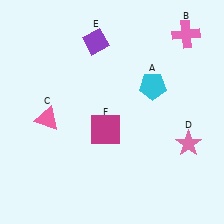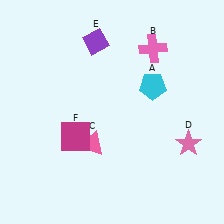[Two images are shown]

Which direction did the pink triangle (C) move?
The pink triangle (C) moved right.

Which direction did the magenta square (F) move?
The magenta square (F) moved left.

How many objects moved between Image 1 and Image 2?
3 objects moved between the two images.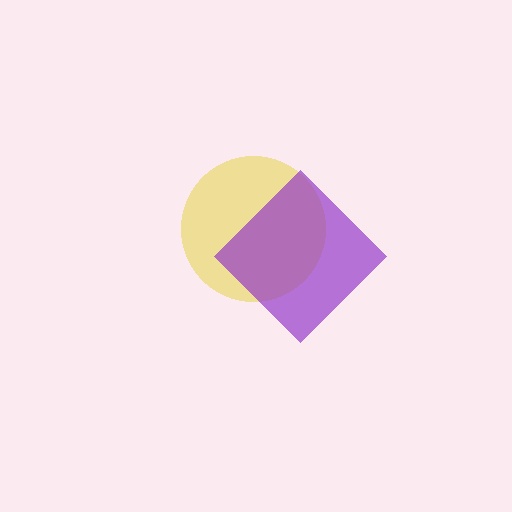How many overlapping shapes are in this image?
There are 2 overlapping shapes in the image.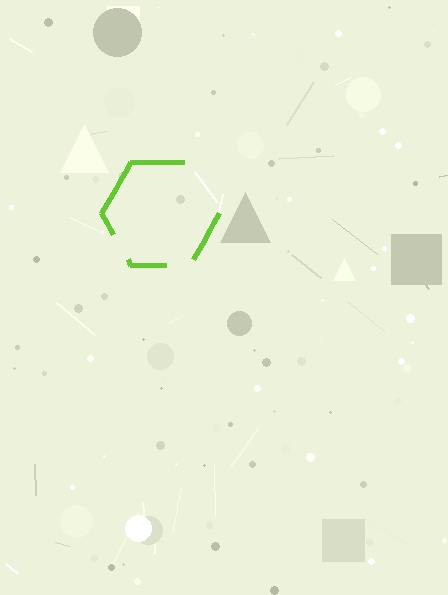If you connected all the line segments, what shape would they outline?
They would outline a hexagon.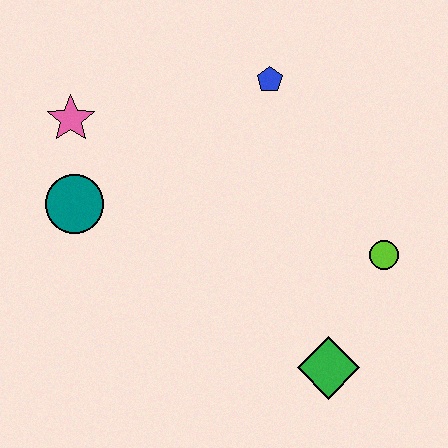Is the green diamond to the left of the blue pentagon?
No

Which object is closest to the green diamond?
The lime circle is closest to the green diamond.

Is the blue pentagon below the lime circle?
No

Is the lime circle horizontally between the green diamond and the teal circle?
No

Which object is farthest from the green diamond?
The pink star is farthest from the green diamond.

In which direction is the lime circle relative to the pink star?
The lime circle is to the right of the pink star.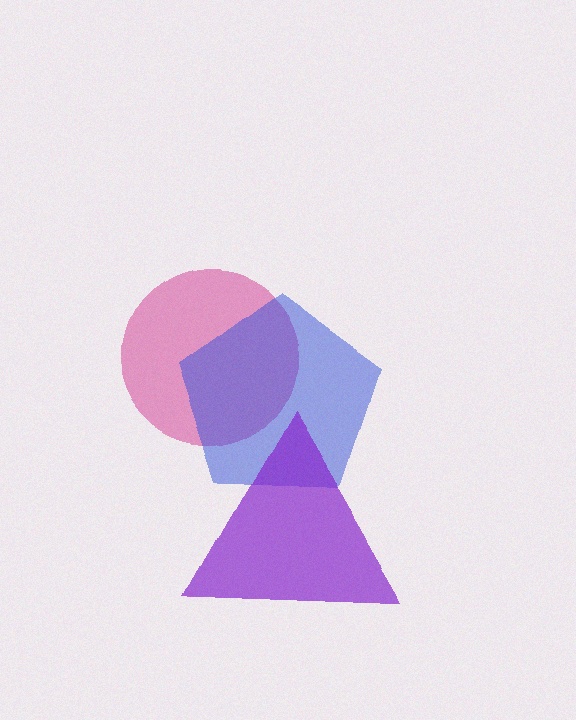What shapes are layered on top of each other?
The layered shapes are: a pink circle, a blue pentagon, a purple triangle.